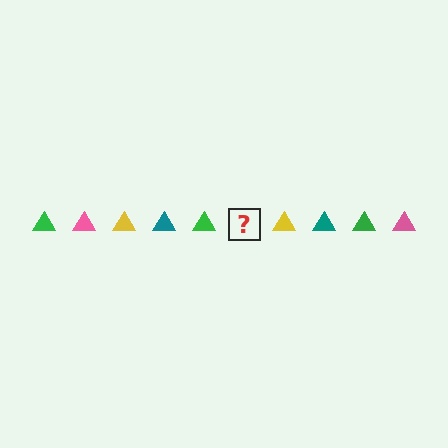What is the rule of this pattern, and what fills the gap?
The rule is that the pattern cycles through green, pink, yellow, teal triangles. The gap should be filled with a pink triangle.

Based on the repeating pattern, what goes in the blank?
The blank should be a pink triangle.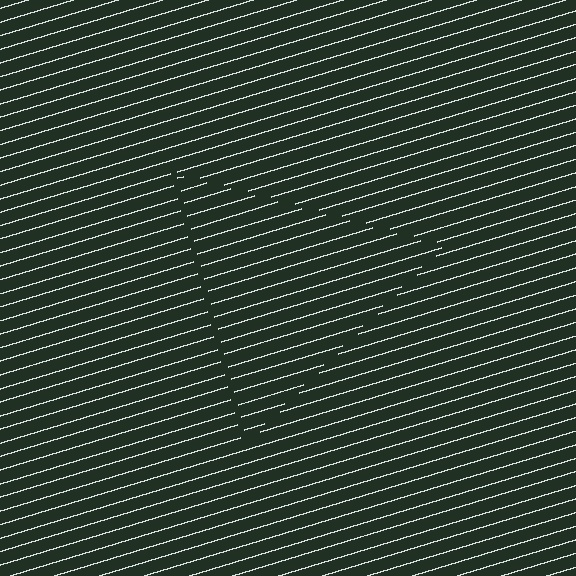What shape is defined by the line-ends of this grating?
An illusory triangle. The interior of the shape contains the same grating, shifted by half a period — the contour is defined by the phase discontinuity where line-ends from the inner and outer gratings abut.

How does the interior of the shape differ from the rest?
The interior of the shape contains the same grating, shifted by half a period — the contour is defined by the phase discontinuity where line-ends from the inner and outer gratings abut.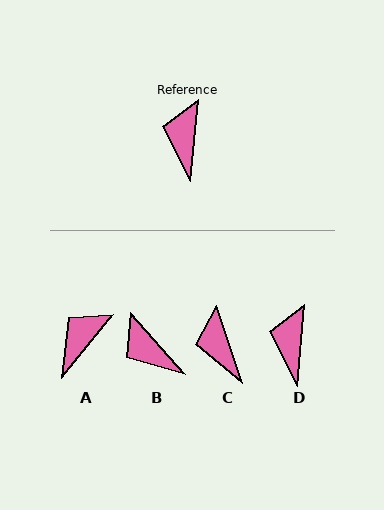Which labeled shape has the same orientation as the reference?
D.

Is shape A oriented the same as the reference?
No, it is off by about 33 degrees.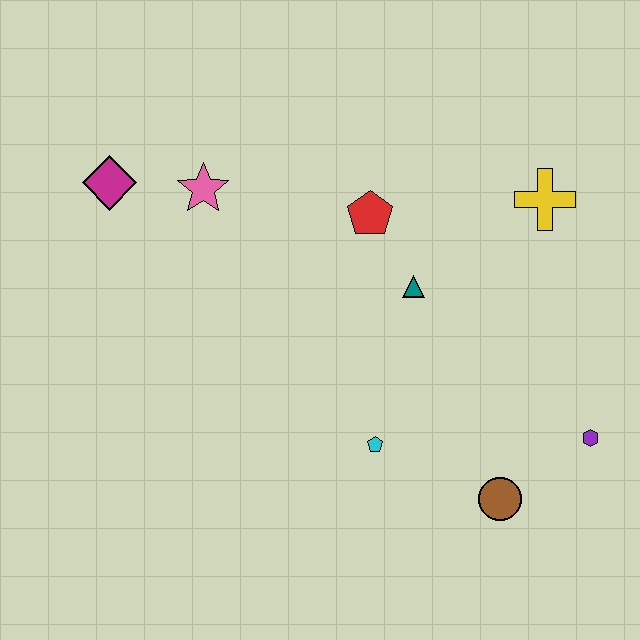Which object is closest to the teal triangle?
The red pentagon is closest to the teal triangle.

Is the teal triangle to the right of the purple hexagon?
No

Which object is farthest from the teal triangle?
The magenta diamond is farthest from the teal triangle.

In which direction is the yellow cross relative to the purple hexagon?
The yellow cross is above the purple hexagon.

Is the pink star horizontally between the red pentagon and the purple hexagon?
No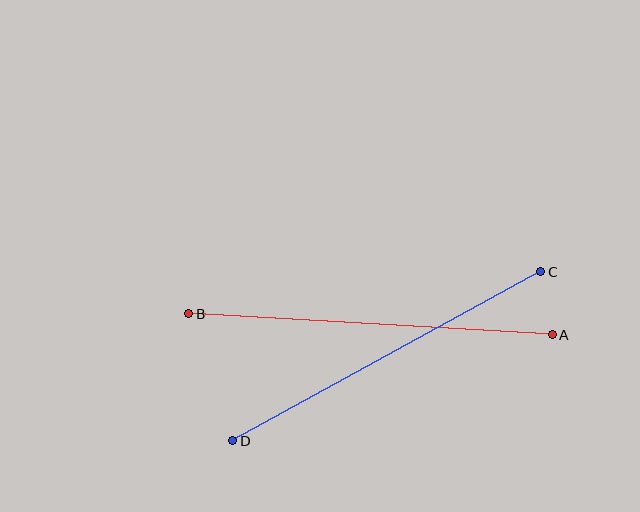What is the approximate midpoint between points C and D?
The midpoint is at approximately (387, 356) pixels.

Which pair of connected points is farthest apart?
Points A and B are farthest apart.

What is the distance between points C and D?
The distance is approximately 352 pixels.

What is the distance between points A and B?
The distance is approximately 364 pixels.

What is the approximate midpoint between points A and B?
The midpoint is at approximately (371, 324) pixels.